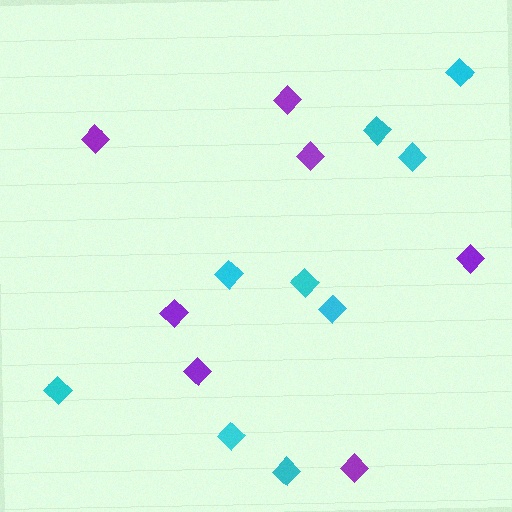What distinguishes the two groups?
There are 2 groups: one group of purple diamonds (7) and one group of cyan diamonds (9).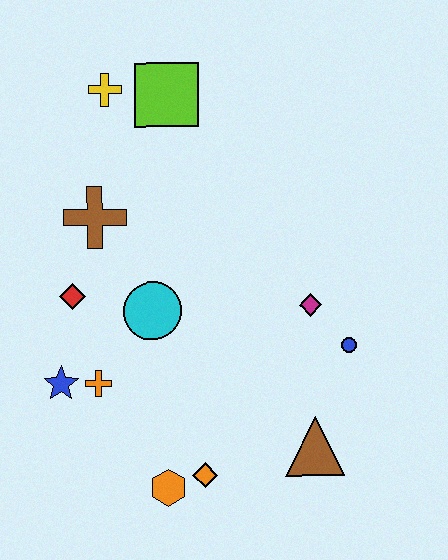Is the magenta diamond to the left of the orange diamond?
No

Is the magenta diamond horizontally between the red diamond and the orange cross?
No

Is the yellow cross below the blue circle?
No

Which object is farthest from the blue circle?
The yellow cross is farthest from the blue circle.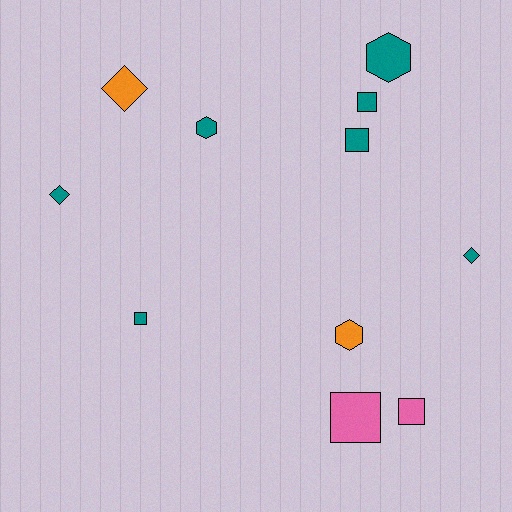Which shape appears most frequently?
Square, with 5 objects.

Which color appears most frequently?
Teal, with 7 objects.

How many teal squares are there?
There are 3 teal squares.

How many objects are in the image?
There are 11 objects.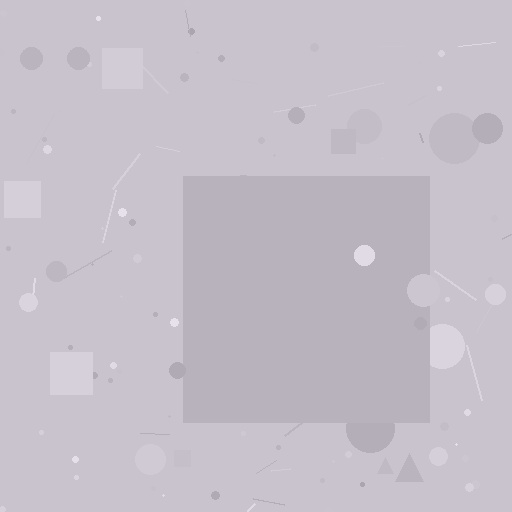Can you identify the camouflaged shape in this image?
The camouflaged shape is a square.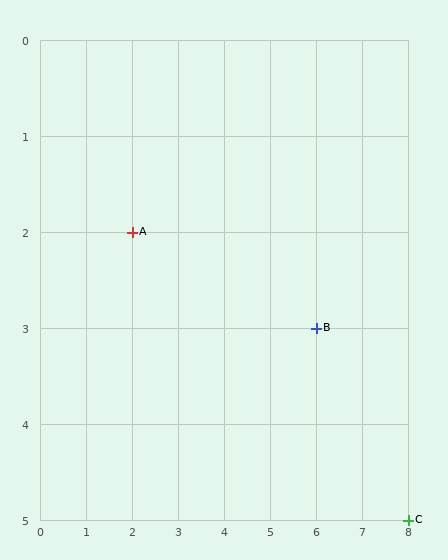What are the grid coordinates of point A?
Point A is at grid coordinates (2, 2).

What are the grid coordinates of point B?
Point B is at grid coordinates (6, 3).